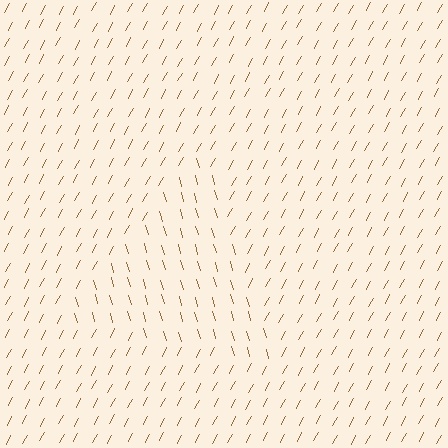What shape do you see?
I see a triangle.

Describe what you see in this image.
The image is filled with small brown line segments. A triangle region in the image has lines oriented differently from the surrounding lines, creating a visible texture boundary.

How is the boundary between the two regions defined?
The boundary is defined purely by a change in line orientation (approximately 45 degrees difference). All lines are the same color and thickness.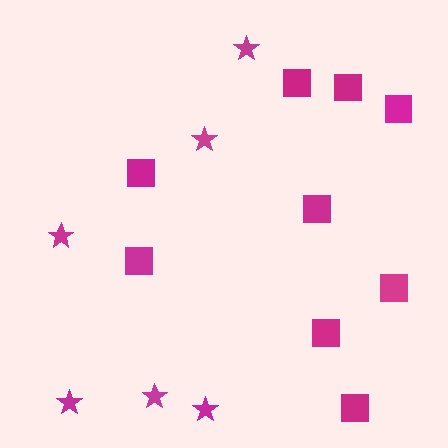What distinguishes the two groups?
There are 2 groups: one group of squares (9) and one group of stars (6).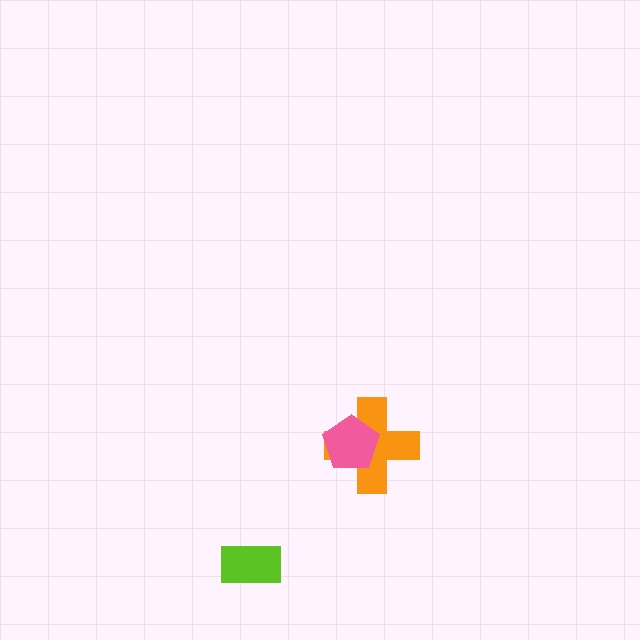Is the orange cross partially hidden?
Yes, it is partially covered by another shape.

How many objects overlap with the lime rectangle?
0 objects overlap with the lime rectangle.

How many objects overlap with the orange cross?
1 object overlaps with the orange cross.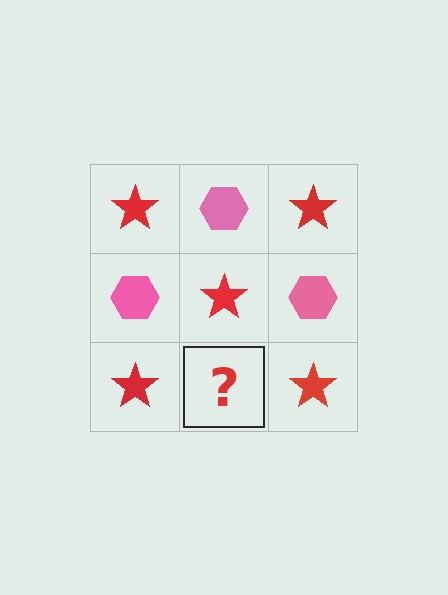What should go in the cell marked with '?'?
The missing cell should contain a pink hexagon.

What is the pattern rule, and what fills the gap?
The rule is that it alternates red star and pink hexagon in a checkerboard pattern. The gap should be filled with a pink hexagon.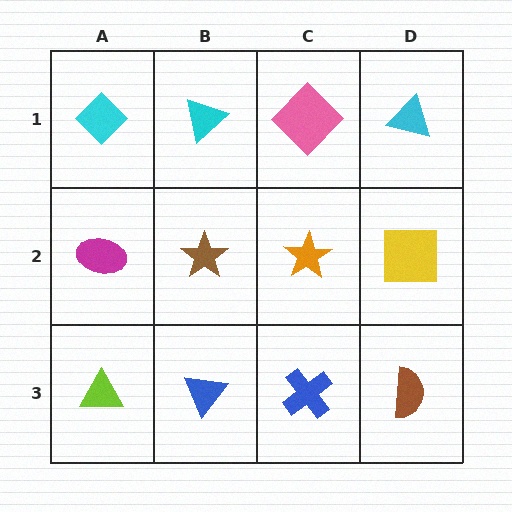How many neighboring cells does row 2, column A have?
3.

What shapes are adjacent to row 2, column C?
A pink diamond (row 1, column C), a blue cross (row 3, column C), a brown star (row 2, column B), a yellow square (row 2, column D).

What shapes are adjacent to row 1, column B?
A brown star (row 2, column B), a cyan diamond (row 1, column A), a pink diamond (row 1, column C).